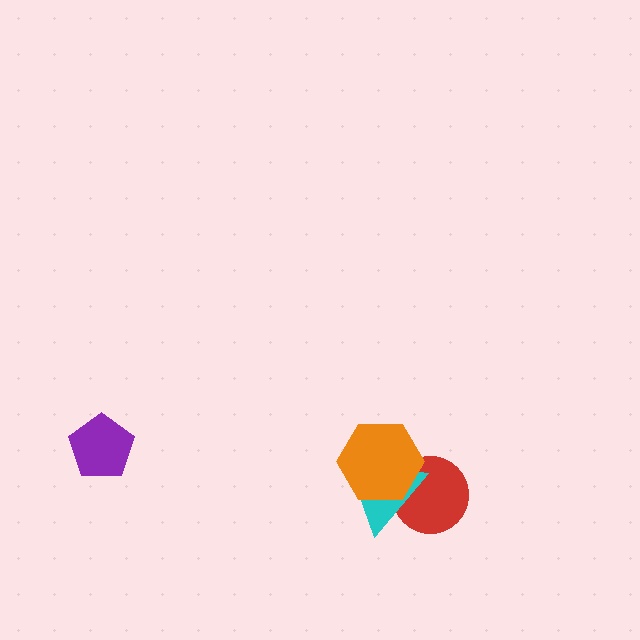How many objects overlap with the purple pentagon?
0 objects overlap with the purple pentagon.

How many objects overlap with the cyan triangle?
2 objects overlap with the cyan triangle.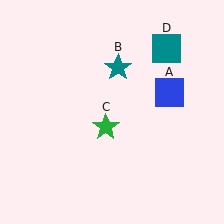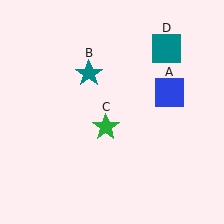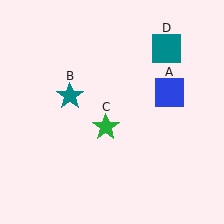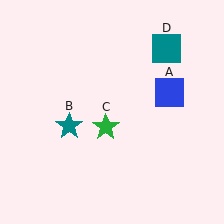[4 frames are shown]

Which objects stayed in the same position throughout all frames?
Blue square (object A) and green star (object C) and teal square (object D) remained stationary.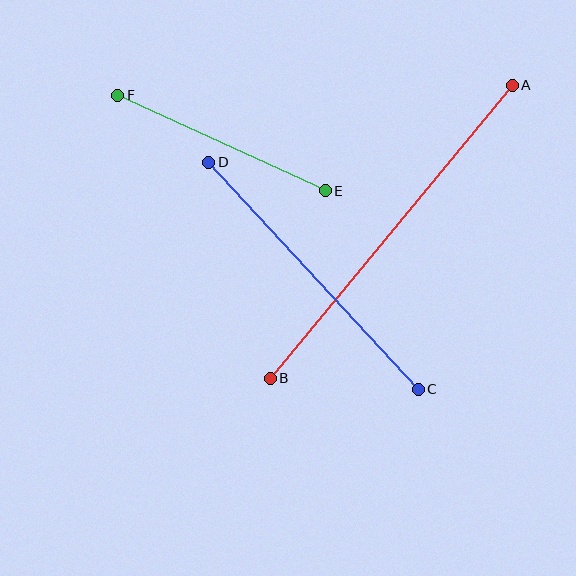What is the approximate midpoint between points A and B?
The midpoint is at approximately (391, 232) pixels.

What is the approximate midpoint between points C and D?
The midpoint is at approximately (313, 276) pixels.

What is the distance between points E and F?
The distance is approximately 229 pixels.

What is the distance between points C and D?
The distance is approximately 309 pixels.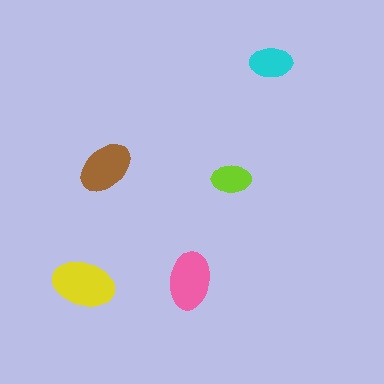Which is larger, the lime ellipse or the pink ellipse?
The pink one.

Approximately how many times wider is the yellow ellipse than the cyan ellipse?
About 1.5 times wider.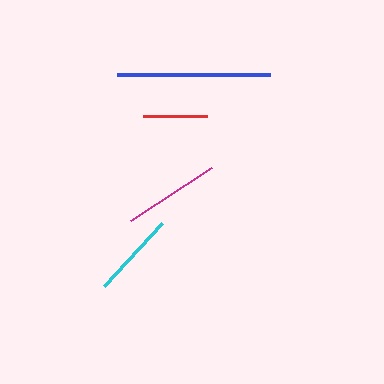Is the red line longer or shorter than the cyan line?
The cyan line is longer than the red line.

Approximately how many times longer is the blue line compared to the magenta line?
The blue line is approximately 1.6 times the length of the magenta line.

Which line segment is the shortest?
The red line is the shortest at approximately 64 pixels.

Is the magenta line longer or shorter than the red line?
The magenta line is longer than the red line.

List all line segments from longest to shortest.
From longest to shortest: blue, magenta, cyan, red.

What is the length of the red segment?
The red segment is approximately 64 pixels long.